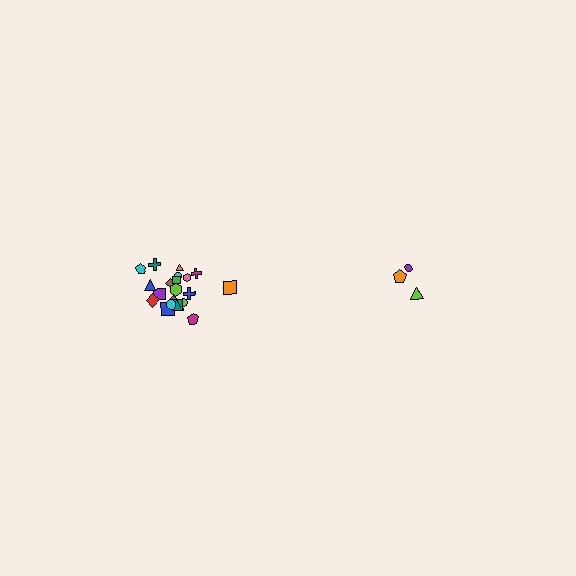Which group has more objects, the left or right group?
The left group.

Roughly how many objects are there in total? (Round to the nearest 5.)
Roughly 25 objects in total.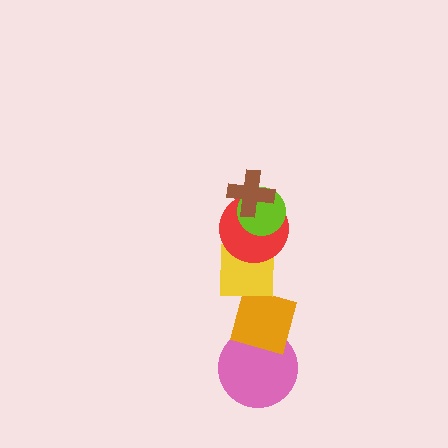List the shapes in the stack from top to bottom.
From top to bottom: the brown cross, the lime circle, the red circle, the yellow square, the orange diamond, the pink circle.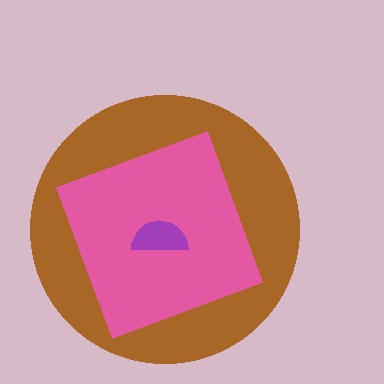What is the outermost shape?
The brown circle.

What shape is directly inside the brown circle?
The pink diamond.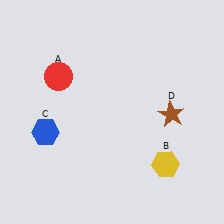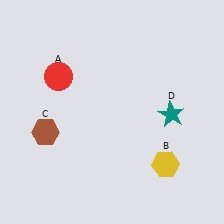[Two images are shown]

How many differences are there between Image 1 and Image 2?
There are 2 differences between the two images.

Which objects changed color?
C changed from blue to brown. D changed from brown to teal.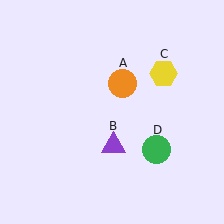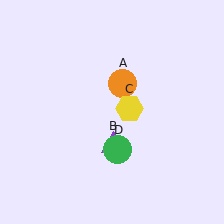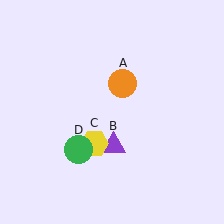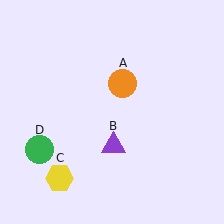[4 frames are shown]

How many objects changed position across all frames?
2 objects changed position: yellow hexagon (object C), green circle (object D).